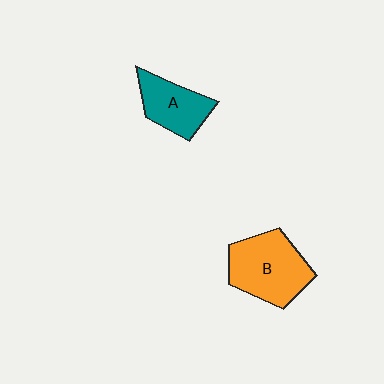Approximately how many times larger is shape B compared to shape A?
Approximately 1.5 times.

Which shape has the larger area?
Shape B (orange).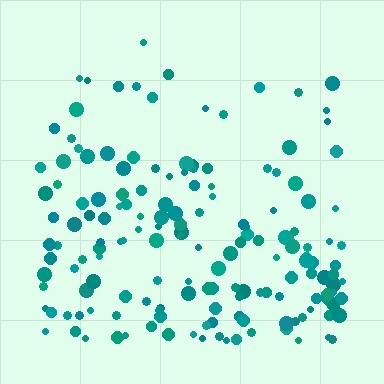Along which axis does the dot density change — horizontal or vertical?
Vertical.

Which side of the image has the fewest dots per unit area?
The top.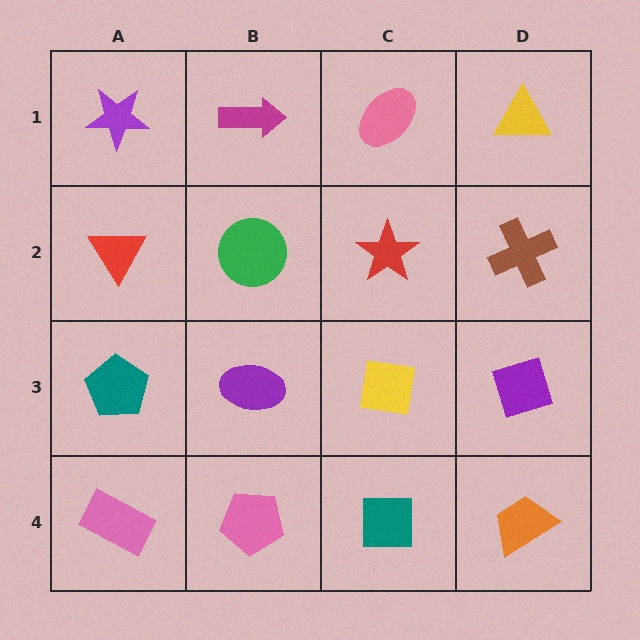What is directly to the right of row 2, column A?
A green circle.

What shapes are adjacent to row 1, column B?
A green circle (row 2, column B), a purple star (row 1, column A), a pink ellipse (row 1, column C).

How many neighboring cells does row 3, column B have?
4.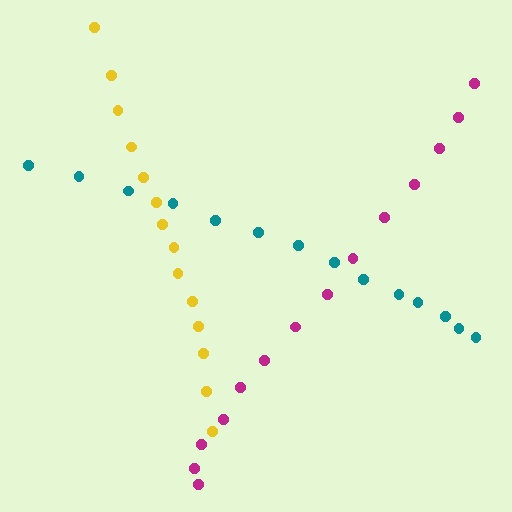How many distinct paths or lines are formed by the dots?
There are 3 distinct paths.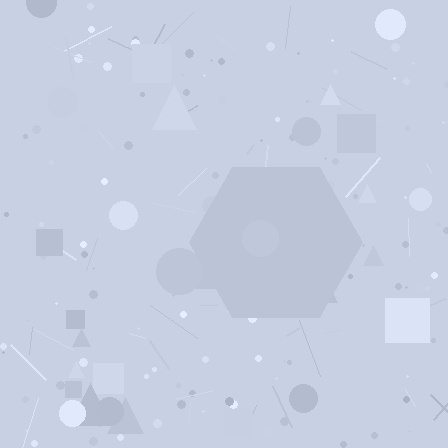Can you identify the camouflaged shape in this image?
The camouflaged shape is a hexagon.